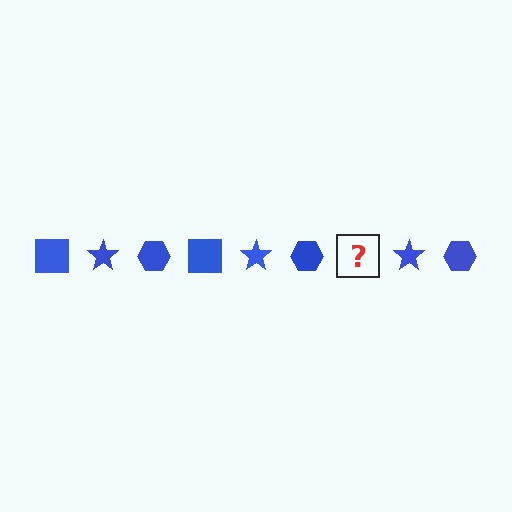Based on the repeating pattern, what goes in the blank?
The blank should be a blue square.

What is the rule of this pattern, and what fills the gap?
The rule is that the pattern cycles through square, star, hexagon shapes in blue. The gap should be filled with a blue square.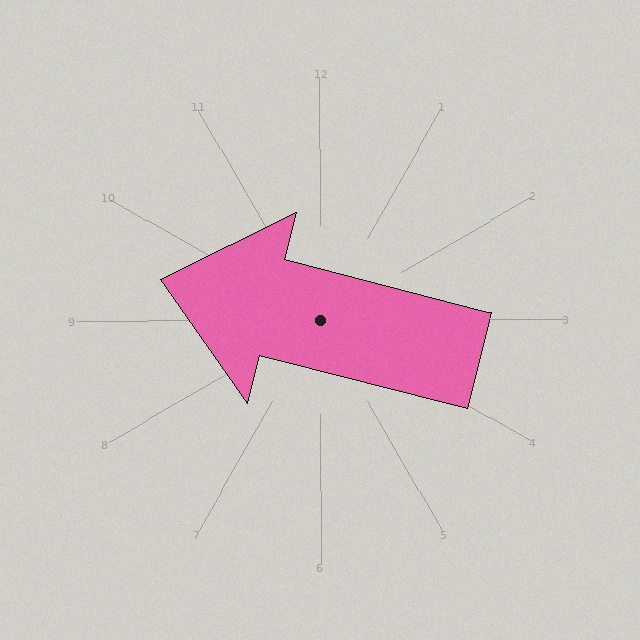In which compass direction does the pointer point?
West.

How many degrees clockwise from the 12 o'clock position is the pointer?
Approximately 284 degrees.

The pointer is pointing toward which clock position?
Roughly 9 o'clock.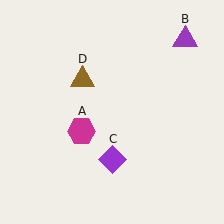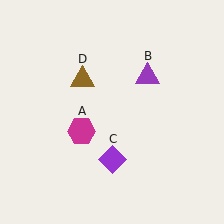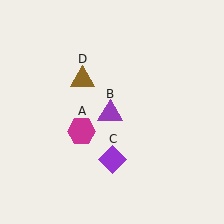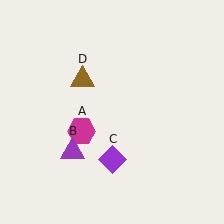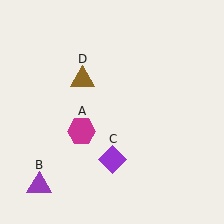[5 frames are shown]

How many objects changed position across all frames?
1 object changed position: purple triangle (object B).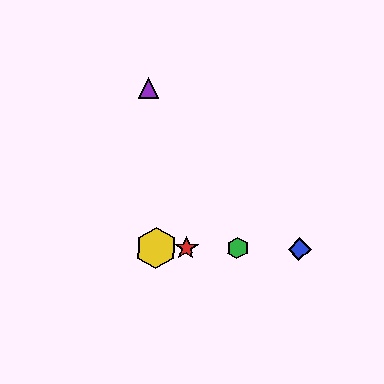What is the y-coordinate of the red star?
The red star is at y≈248.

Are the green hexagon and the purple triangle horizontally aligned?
No, the green hexagon is at y≈248 and the purple triangle is at y≈88.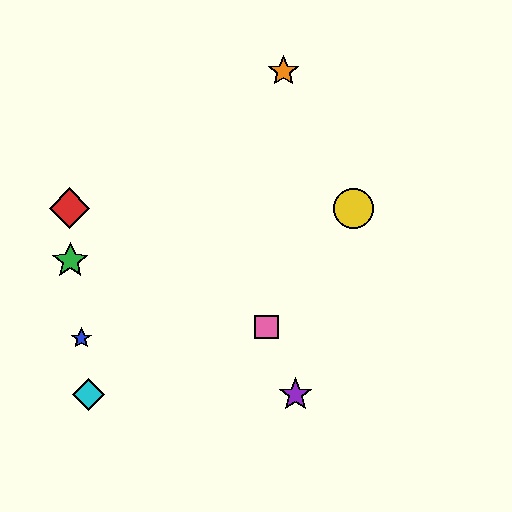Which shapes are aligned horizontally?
The red diamond, the yellow circle are aligned horizontally.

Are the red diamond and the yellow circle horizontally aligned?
Yes, both are at y≈208.